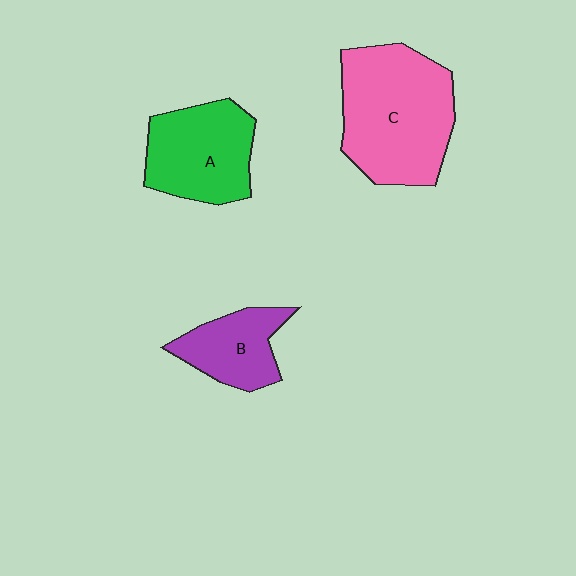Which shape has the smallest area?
Shape B (purple).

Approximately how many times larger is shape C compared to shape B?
Approximately 2.1 times.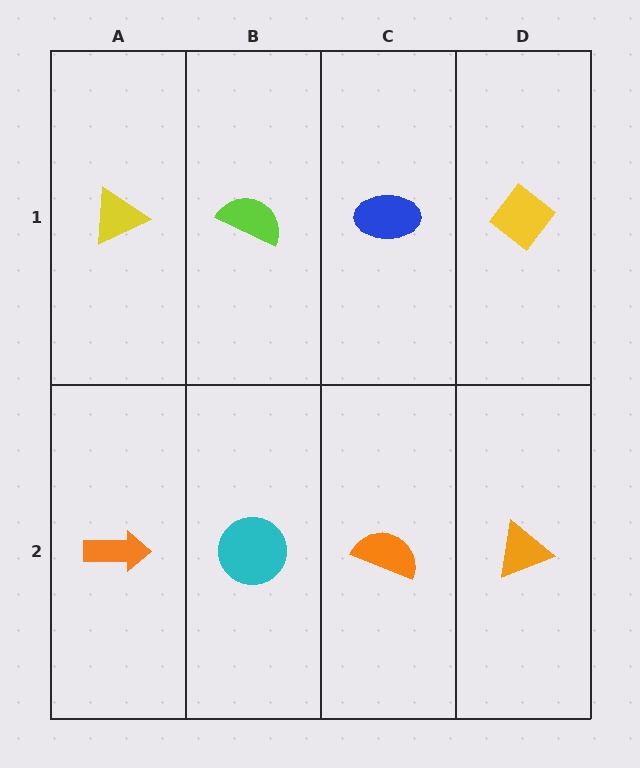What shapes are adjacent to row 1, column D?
An orange triangle (row 2, column D), a blue ellipse (row 1, column C).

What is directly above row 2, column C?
A blue ellipse.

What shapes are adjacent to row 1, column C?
An orange semicircle (row 2, column C), a lime semicircle (row 1, column B), a yellow diamond (row 1, column D).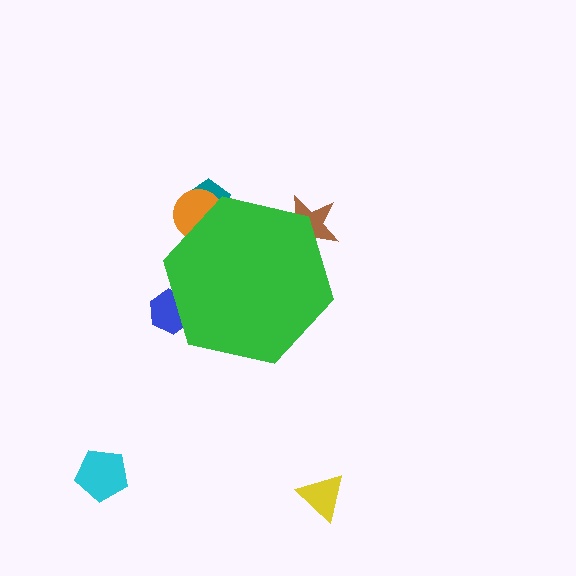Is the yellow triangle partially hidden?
No, the yellow triangle is fully visible.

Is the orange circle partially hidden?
Yes, the orange circle is partially hidden behind the green hexagon.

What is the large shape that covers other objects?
A green hexagon.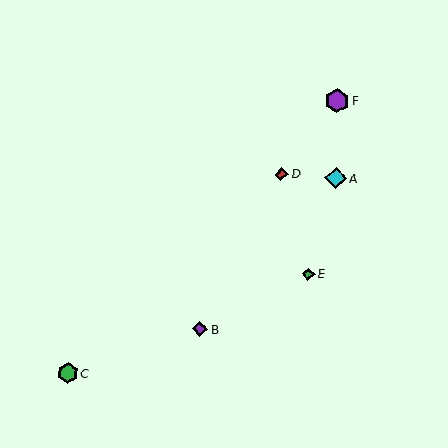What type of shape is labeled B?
Shape B is a purple diamond.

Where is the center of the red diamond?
The center of the red diamond is at (282, 174).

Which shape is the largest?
The purple hexagon (labeled F) is the largest.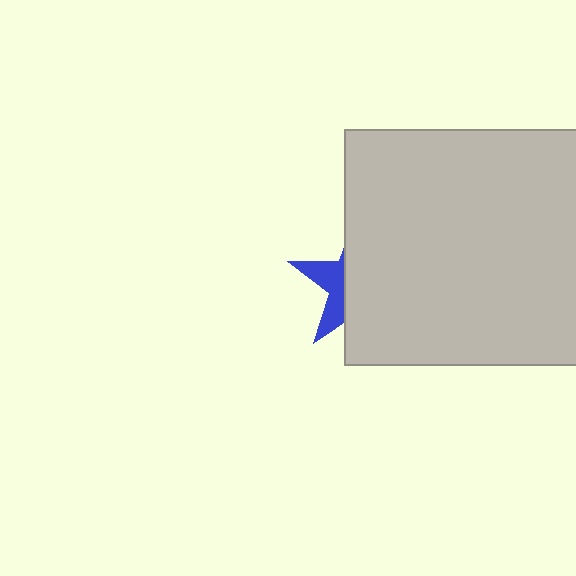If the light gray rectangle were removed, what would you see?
You would see the complete blue star.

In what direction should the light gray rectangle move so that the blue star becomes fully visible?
The light gray rectangle should move right. That is the shortest direction to clear the overlap and leave the blue star fully visible.